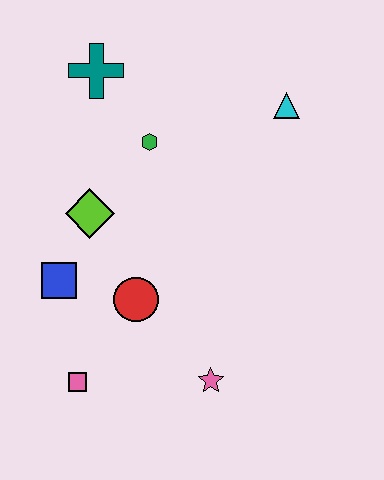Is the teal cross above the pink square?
Yes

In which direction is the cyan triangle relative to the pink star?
The cyan triangle is above the pink star.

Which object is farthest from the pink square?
The cyan triangle is farthest from the pink square.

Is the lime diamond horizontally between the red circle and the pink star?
No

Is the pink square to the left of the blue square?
No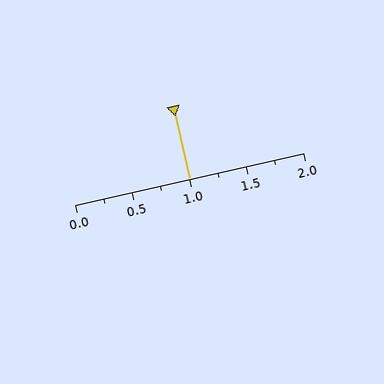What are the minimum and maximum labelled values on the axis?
The axis runs from 0.0 to 2.0.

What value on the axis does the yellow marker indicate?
The marker indicates approximately 1.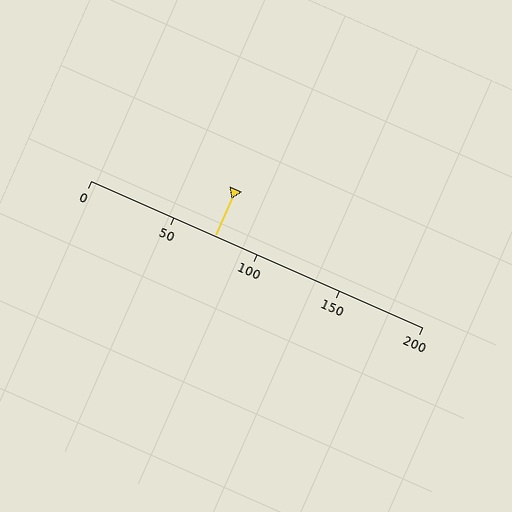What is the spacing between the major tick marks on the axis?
The major ticks are spaced 50 apart.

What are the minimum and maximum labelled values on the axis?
The axis runs from 0 to 200.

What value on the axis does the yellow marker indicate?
The marker indicates approximately 75.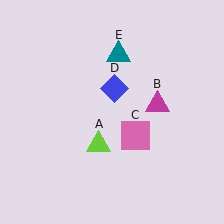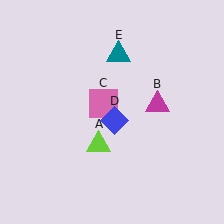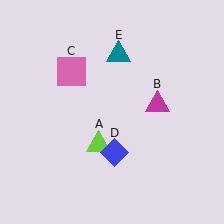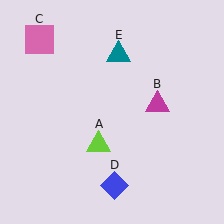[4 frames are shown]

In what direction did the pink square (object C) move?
The pink square (object C) moved up and to the left.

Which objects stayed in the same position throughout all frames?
Lime triangle (object A) and magenta triangle (object B) and teal triangle (object E) remained stationary.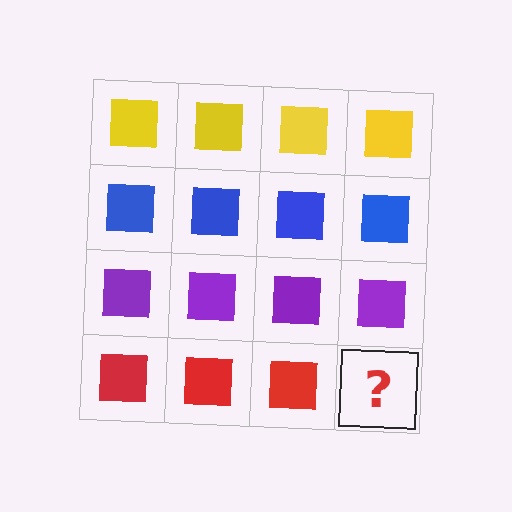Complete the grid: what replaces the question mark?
The question mark should be replaced with a red square.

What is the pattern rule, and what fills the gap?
The rule is that each row has a consistent color. The gap should be filled with a red square.